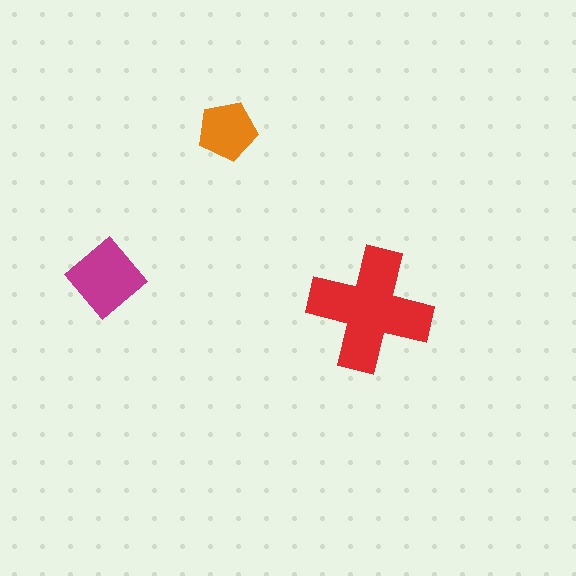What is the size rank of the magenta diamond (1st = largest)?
2nd.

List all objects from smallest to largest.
The orange pentagon, the magenta diamond, the red cross.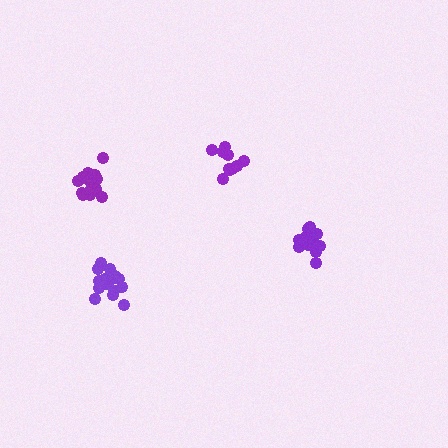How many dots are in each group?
Group 1: 10 dots, Group 2: 14 dots, Group 3: 15 dots, Group 4: 15 dots (54 total).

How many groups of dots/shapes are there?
There are 4 groups.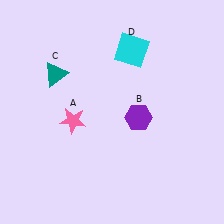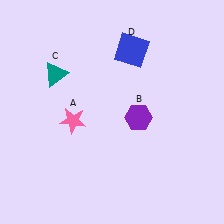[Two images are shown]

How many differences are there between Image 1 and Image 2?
There is 1 difference between the two images.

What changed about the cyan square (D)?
In Image 1, D is cyan. In Image 2, it changed to blue.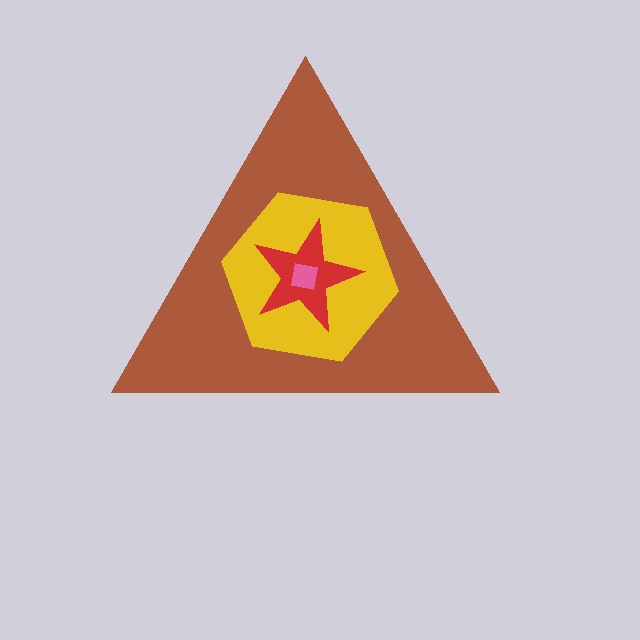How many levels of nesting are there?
4.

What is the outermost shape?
The brown triangle.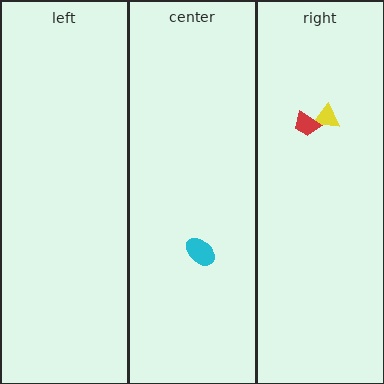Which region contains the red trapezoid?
The right region.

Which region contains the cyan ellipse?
The center region.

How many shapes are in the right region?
2.